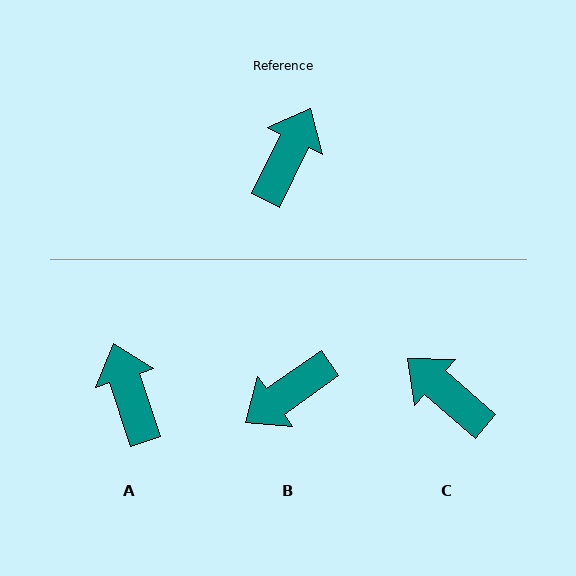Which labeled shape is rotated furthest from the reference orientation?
B, about 151 degrees away.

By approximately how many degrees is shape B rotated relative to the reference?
Approximately 151 degrees counter-clockwise.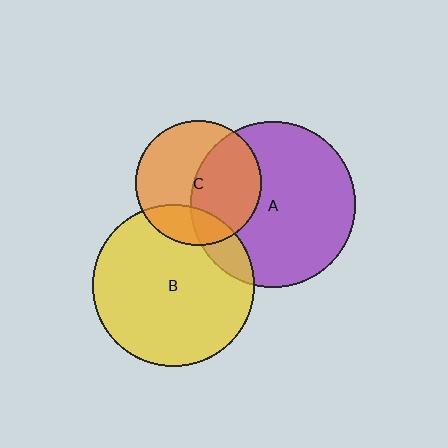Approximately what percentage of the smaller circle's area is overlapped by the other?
Approximately 10%.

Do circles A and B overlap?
Yes.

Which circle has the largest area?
Circle A (purple).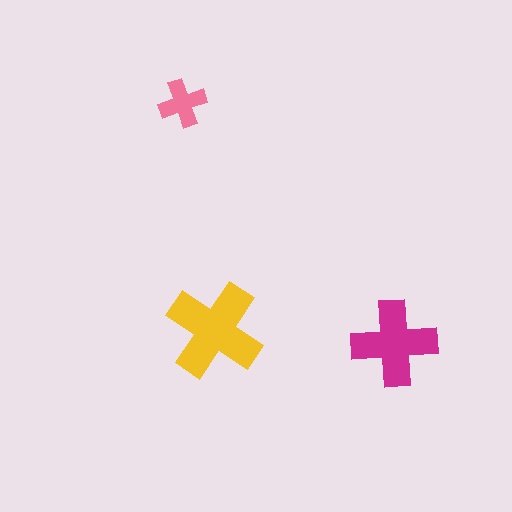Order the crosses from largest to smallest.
the yellow one, the magenta one, the pink one.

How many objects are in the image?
There are 3 objects in the image.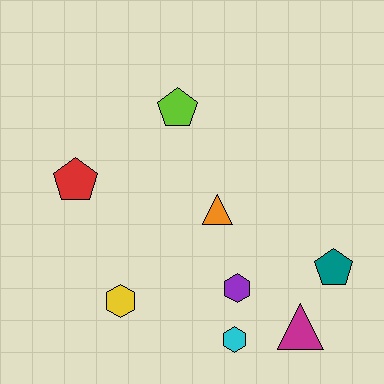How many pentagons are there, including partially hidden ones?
There are 3 pentagons.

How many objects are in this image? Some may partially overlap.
There are 8 objects.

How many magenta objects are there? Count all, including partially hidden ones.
There is 1 magenta object.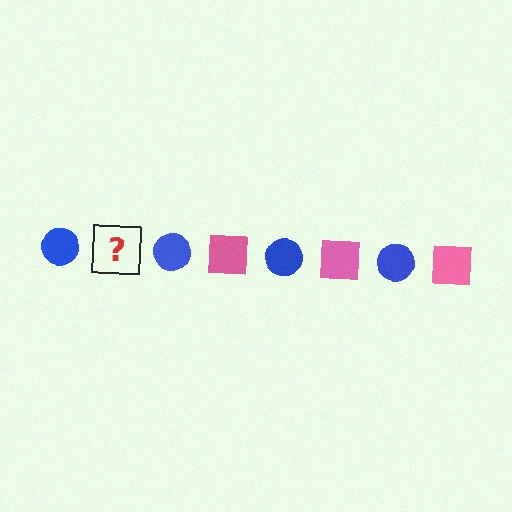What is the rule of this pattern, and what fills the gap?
The rule is that the pattern alternates between blue circle and pink square. The gap should be filled with a pink square.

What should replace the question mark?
The question mark should be replaced with a pink square.